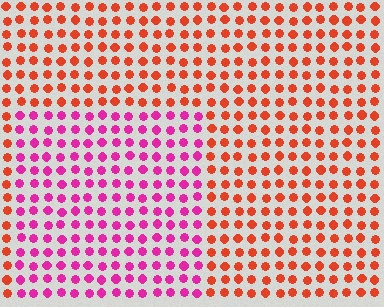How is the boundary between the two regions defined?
The boundary is defined purely by a slight shift in hue (about 50 degrees). Spacing, size, and orientation are identical on both sides.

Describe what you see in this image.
The image is filled with small red elements in a uniform arrangement. A rectangle-shaped region is visible where the elements are tinted to a slightly different hue, forming a subtle color boundary.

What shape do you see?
I see a rectangle.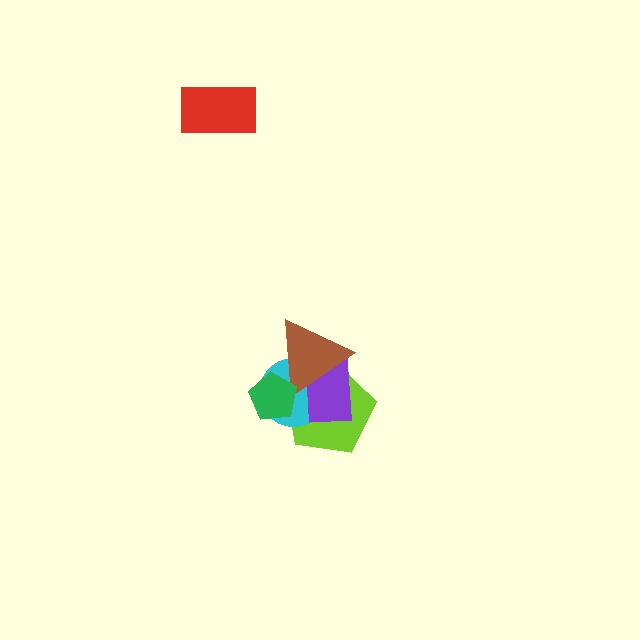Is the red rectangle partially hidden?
No, no other shape covers it.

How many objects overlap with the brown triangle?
4 objects overlap with the brown triangle.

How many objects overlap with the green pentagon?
3 objects overlap with the green pentagon.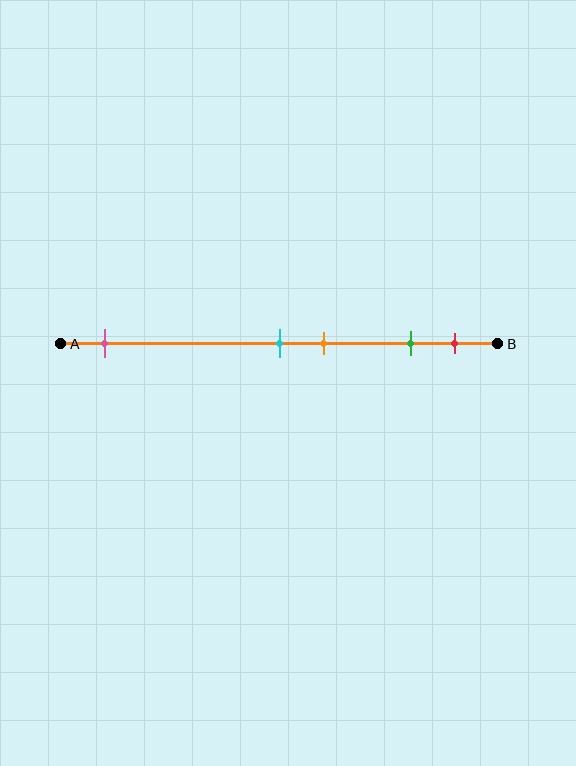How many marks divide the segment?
There are 5 marks dividing the segment.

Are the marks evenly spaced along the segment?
No, the marks are not evenly spaced.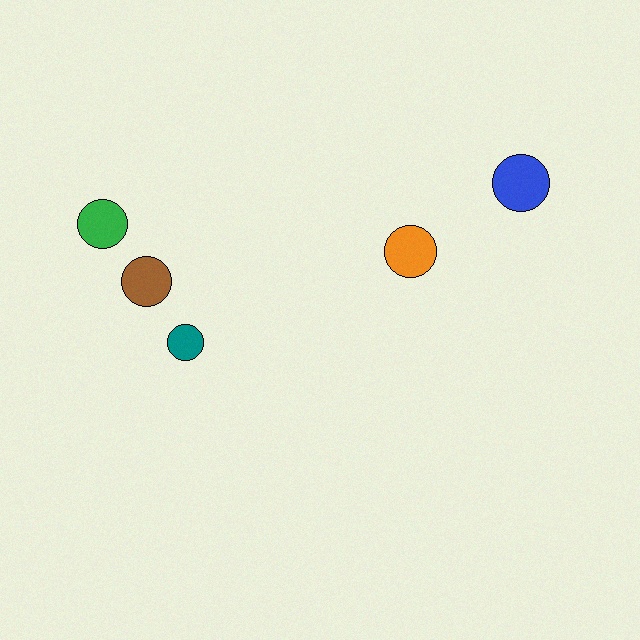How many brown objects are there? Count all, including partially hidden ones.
There is 1 brown object.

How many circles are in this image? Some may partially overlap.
There are 5 circles.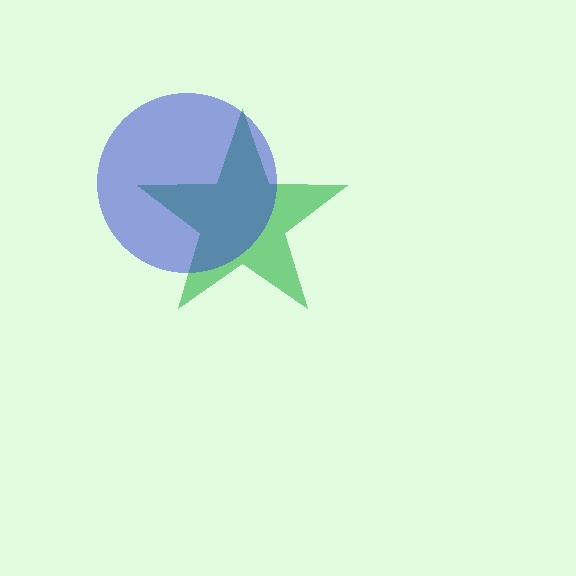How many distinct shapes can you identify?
There are 2 distinct shapes: a green star, a blue circle.